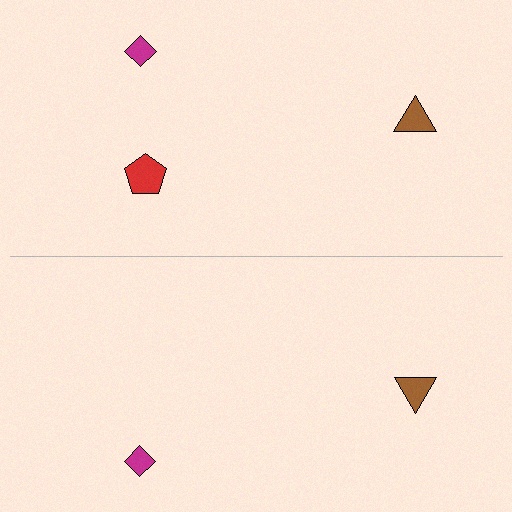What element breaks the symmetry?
A red pentagon is missing from the bottom side.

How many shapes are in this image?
There are 5 shapes in this image.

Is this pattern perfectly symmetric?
No, the pattern is not perfectly symmetric. A red pentagon is missing from the bottom side.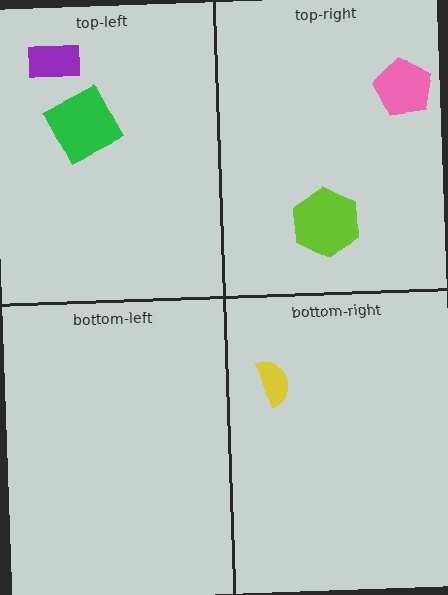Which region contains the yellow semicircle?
The bottom-right region.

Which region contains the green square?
The top-left region.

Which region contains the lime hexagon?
The top-right region.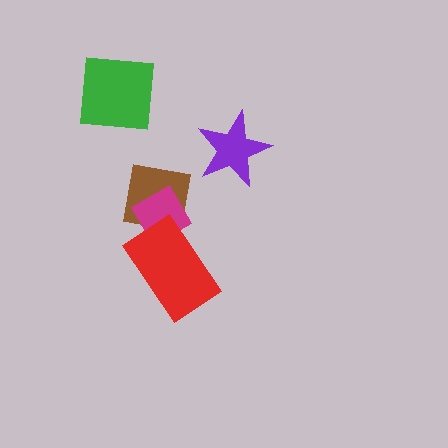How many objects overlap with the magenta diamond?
2 objects overlap with the magenta diamond.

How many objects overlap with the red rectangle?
1 object overlaps with the red rectangle.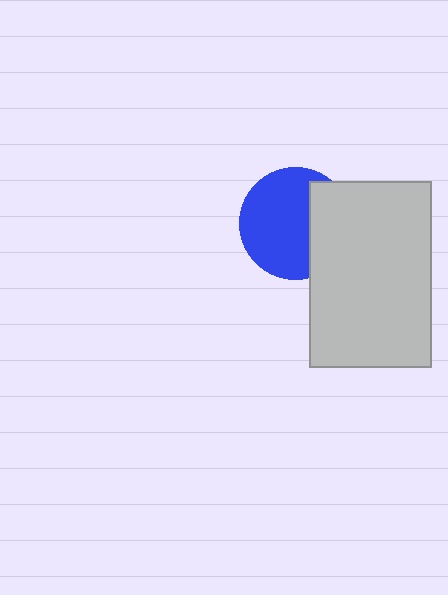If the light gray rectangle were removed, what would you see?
You would see the complete blue circle.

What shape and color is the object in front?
The object in front is a light gray rectangle.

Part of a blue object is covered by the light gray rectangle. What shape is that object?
It is a circle.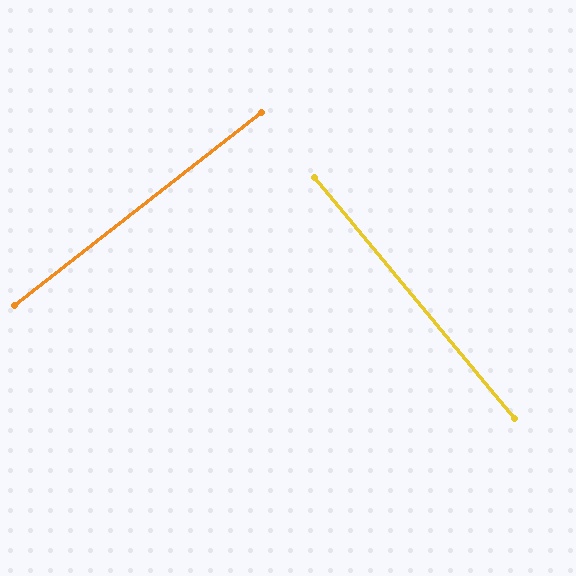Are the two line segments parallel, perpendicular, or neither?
Perpendicular — they meet at approximately 88°.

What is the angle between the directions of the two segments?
Approximately 88 degrees.